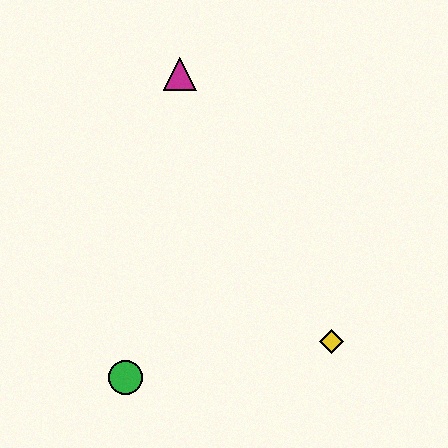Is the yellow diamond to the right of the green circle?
Yes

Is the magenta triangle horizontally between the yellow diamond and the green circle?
Yes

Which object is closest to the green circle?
The yellow diamond is closest to the green circle.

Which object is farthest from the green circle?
The magenta triangle is farthest from the green circle.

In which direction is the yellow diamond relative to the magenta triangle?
The yellow diamond is below the magenta triangle.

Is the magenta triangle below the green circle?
No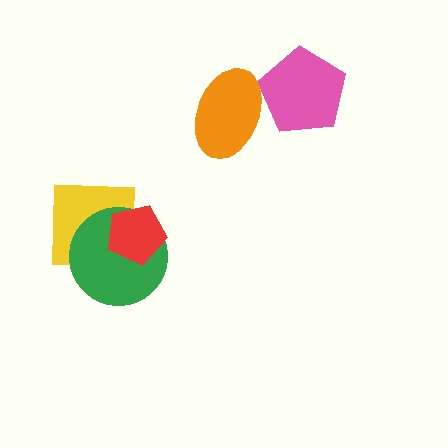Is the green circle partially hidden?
Yes, it is partially covered by another shape.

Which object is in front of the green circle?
The red pentagon is in front of the green circle.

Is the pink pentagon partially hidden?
Yes, it is partially covered by another shape.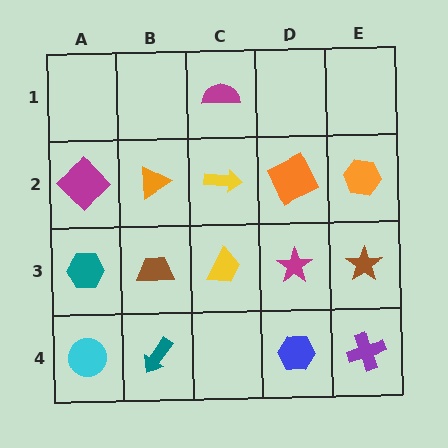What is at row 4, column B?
A teal arrow.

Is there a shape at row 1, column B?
No, that cell is empty.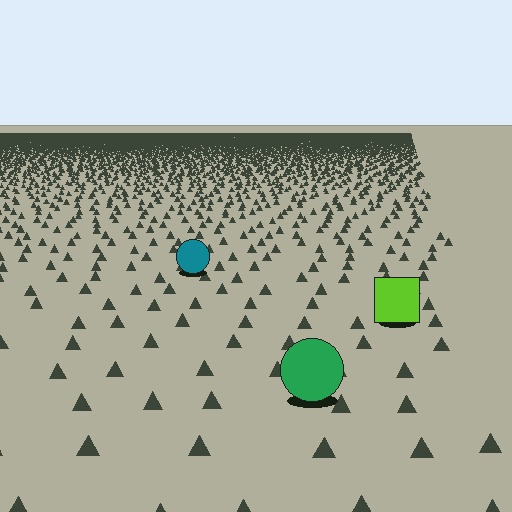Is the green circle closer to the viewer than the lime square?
Yes. The green circle is closer — you can tell from the texture gradient: the ground texture is coarser near it.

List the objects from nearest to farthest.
From nearest to farthest: the green circle, the lime square, the teal circle.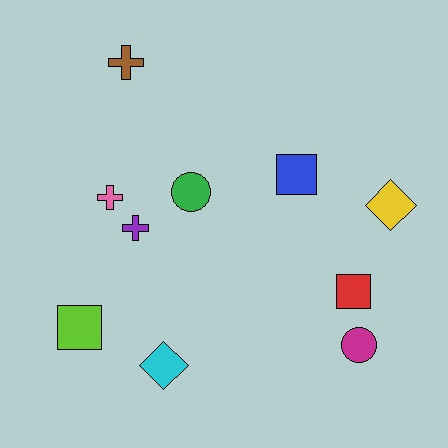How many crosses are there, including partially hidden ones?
There are 3 crosses.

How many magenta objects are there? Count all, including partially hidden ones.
There is 1 magenta object.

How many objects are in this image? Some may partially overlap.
There are 10 objects.